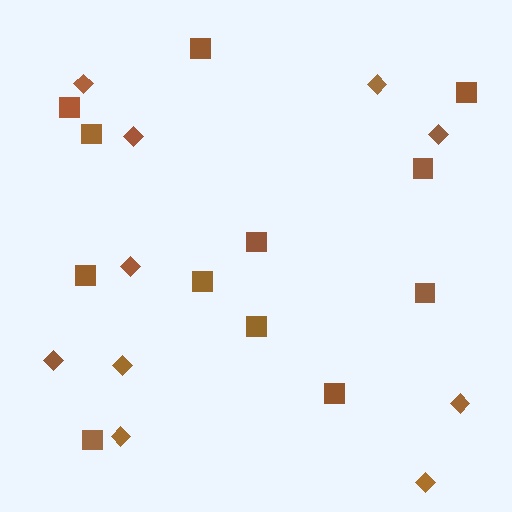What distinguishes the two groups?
There are 2 groups: one group of squares (12) and one group of diamonds (10).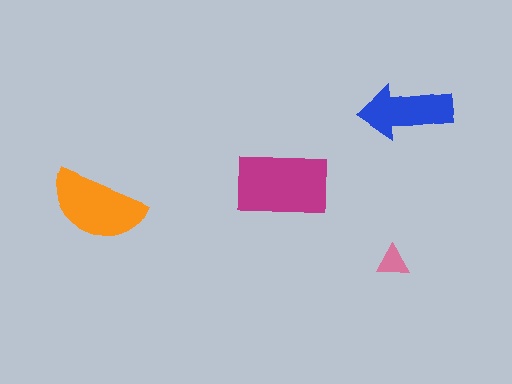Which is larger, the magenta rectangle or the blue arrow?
The magenta rectangle.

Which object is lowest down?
The pink triangle is bottommost.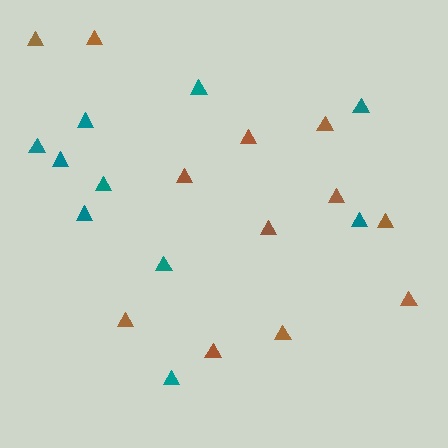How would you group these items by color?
There are 2 groups: one group of teal triangles (10) and one group of brown triangles (12).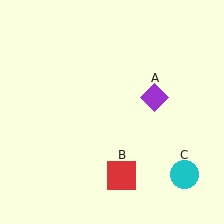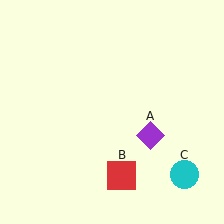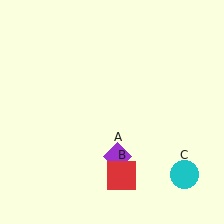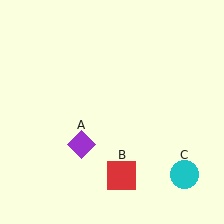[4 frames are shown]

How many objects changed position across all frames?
1 object changed position: purple diamond (object A).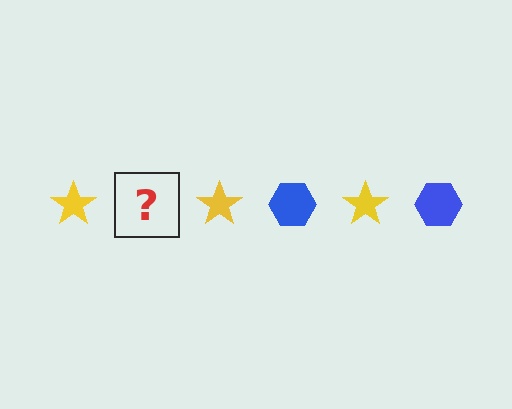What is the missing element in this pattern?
The missing element is a blue hexagon.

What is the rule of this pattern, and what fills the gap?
The rule is that the pattern alternates between yellow star and blue hexagon. The gap should be filled with a blue hexagon.